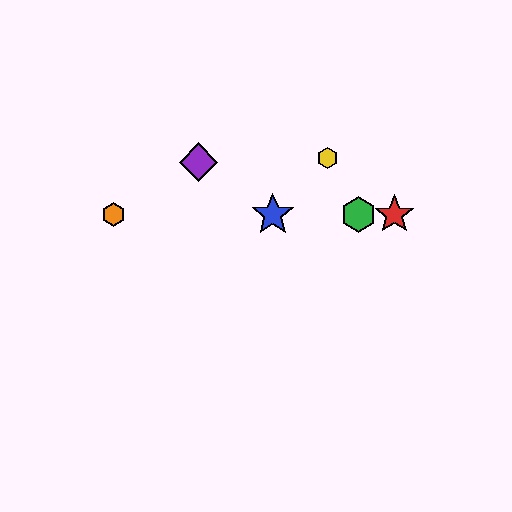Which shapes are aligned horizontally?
The red star, the blue star, the green hexagon, the orange hexagon are aligned horizontally.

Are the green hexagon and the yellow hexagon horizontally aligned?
No, the green hexagon is at y≈215 and the yellow hexagon is at y≈158.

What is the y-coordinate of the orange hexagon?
The orange hexagon is at y≈215.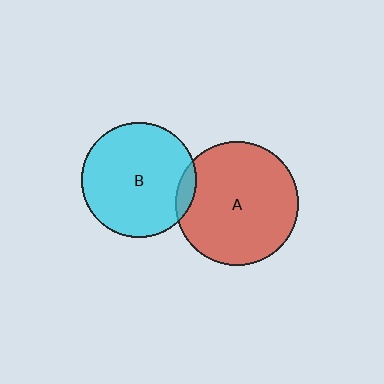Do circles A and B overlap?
Yes.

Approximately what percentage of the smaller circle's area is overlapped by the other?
Approximately 5%.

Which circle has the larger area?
Circle A (red).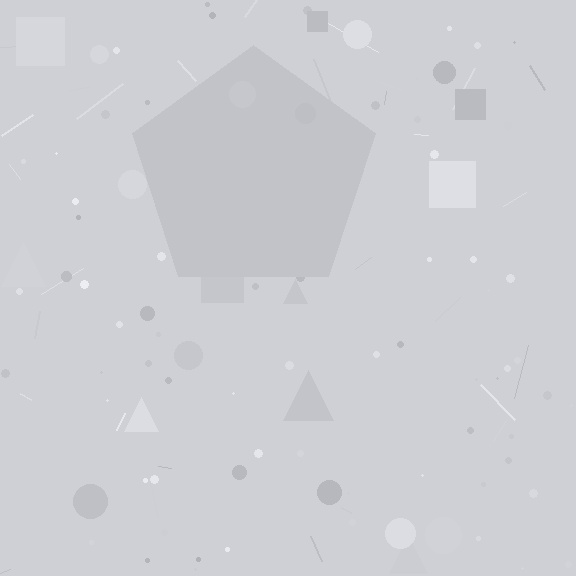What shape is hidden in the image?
A pentagon is hidden in the image.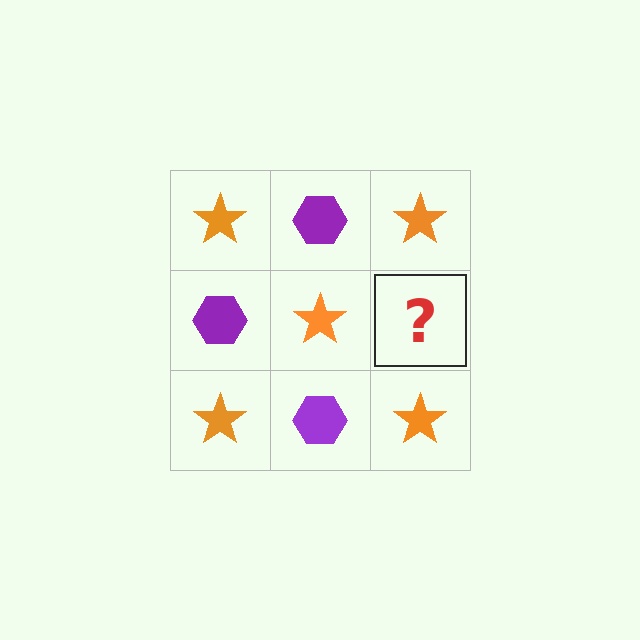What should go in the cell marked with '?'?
The missing cell should contain a purple hexagon.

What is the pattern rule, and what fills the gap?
The rule is that it alternates orange star and purple hexagon in a checkerboard pattern. The gap should be filled with a purple hexagon.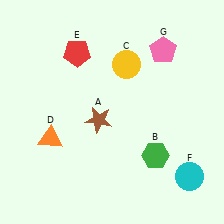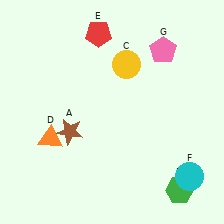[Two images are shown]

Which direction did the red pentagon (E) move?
The red pentagon (E) moved right.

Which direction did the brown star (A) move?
The brown star (A) moved left.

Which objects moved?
The objects that moved are: the brown star (A), the green hexagon (B), the red pentagon (E).